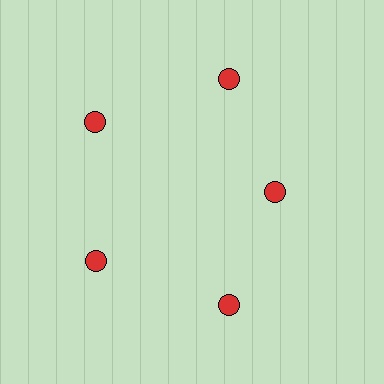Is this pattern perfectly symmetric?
No. The 5 red circles are arranged in a ring, but one element near the 3 o'clock position is pulled inward toward the center, breaking the 5-fold rotational symmetry.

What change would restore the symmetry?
The symmetry would be restored by moving it outward, back onto the ring so that all 5 circles sit at equal angles and equal distance from the center.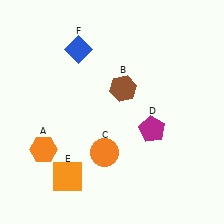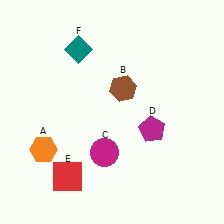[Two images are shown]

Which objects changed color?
C changed from orange to magenta. E changed from orange to red. F changed from blue to teal.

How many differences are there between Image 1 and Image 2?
There are 3 differences between the two images.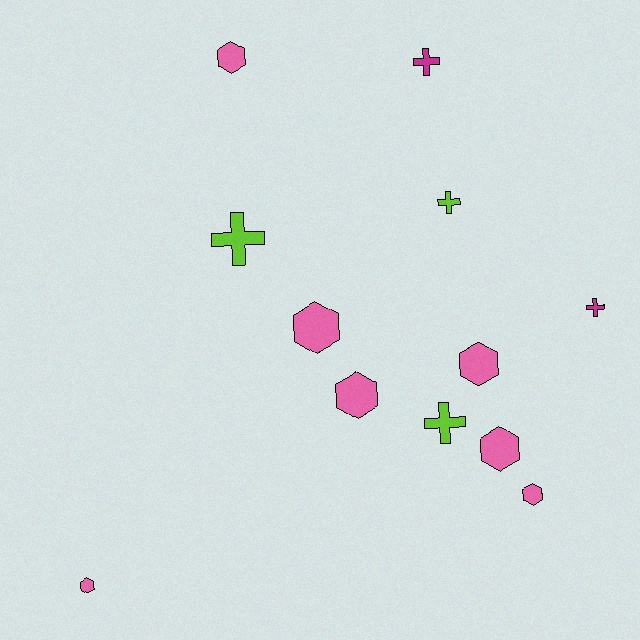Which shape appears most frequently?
Hexagon, with 7 objects.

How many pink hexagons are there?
There are 7 pink hexagons.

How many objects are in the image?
There are 12 objects.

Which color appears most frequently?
Pink, with 7 objects.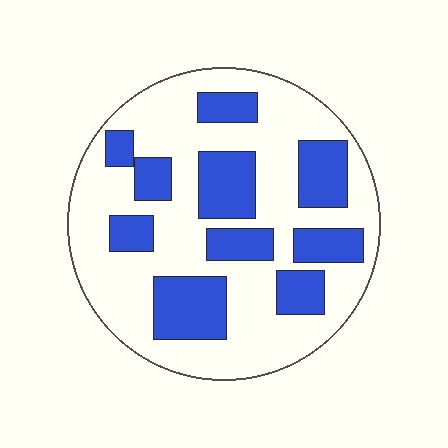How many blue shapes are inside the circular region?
10.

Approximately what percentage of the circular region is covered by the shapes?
Approximately 35%.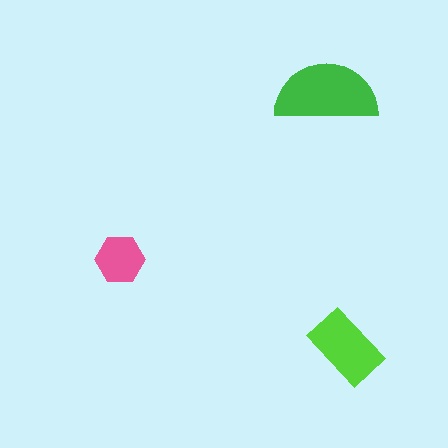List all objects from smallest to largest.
The pink hexagon, the lime rectangle, the green semicircle.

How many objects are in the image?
There are 3 objects in the image.